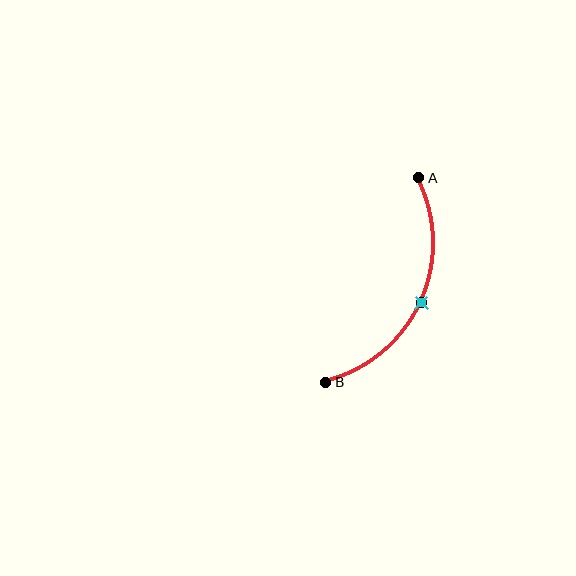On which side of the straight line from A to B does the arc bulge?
The arc bulges to the right of the straight line connecting A and B.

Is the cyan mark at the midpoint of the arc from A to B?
Yes. The cyan mark lies on the arc at equal arc-length from both A and B — it is the arc midpoint.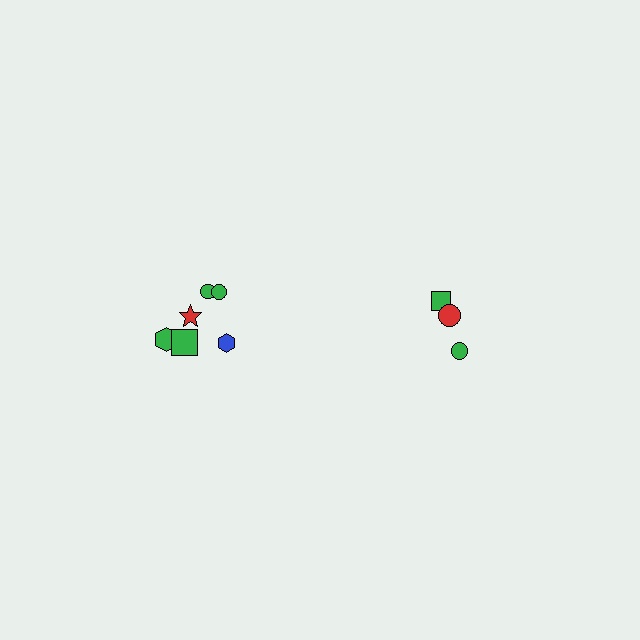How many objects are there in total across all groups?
There are 9 objects.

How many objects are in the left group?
There are 6 objects.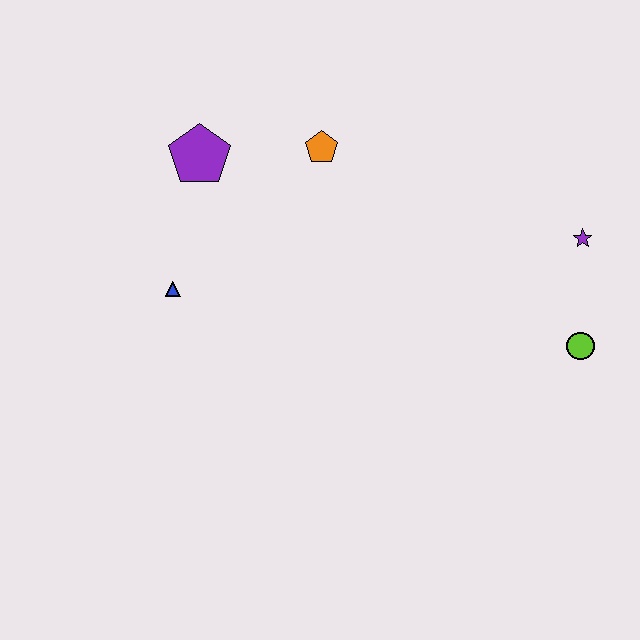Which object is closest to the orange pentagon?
The purple pentagon is closest to the orange pentagon.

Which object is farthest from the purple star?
The blue triangle is farthest from the purple star.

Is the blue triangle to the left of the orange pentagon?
Yes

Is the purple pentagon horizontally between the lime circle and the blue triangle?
Yes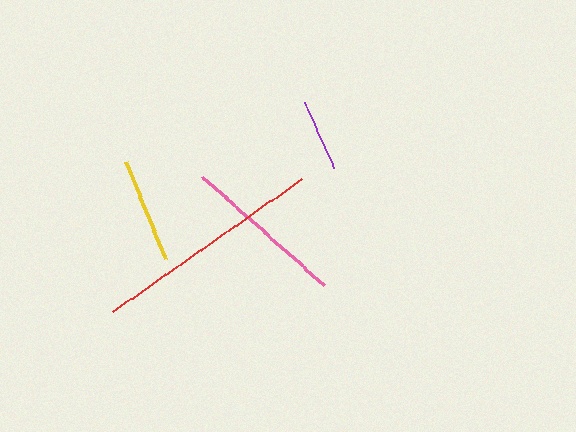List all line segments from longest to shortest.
From longest to shortest: red, pink, yellow, purple.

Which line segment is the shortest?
The purple line is the shortest at approximately 72 pixels.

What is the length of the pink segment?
The pink segment is approximately 163 pixels long.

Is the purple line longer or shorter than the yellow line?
The yellow line is longer than the purple line.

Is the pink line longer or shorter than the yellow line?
The pink line is longer than the yellow line.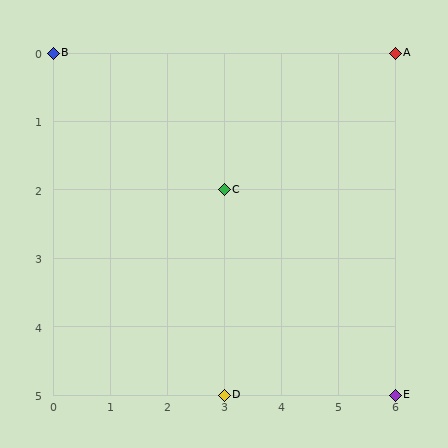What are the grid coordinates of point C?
Point C is at grid coordinates (3, 2).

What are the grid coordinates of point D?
Point D is at grid coordinates (3, 5).